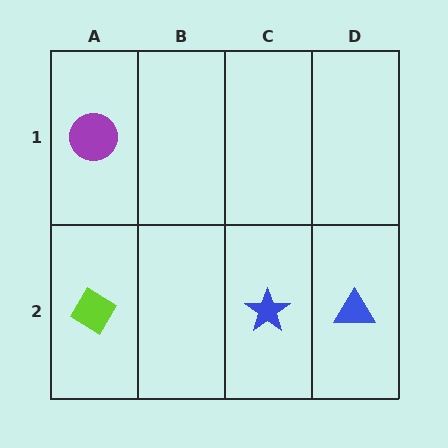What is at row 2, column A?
A lime diamond.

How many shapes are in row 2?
3 shapes.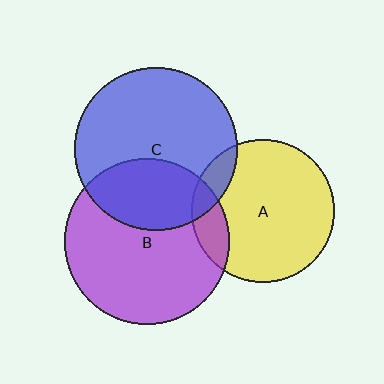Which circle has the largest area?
Circle B (purple).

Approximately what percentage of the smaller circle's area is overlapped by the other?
Approximately 10%.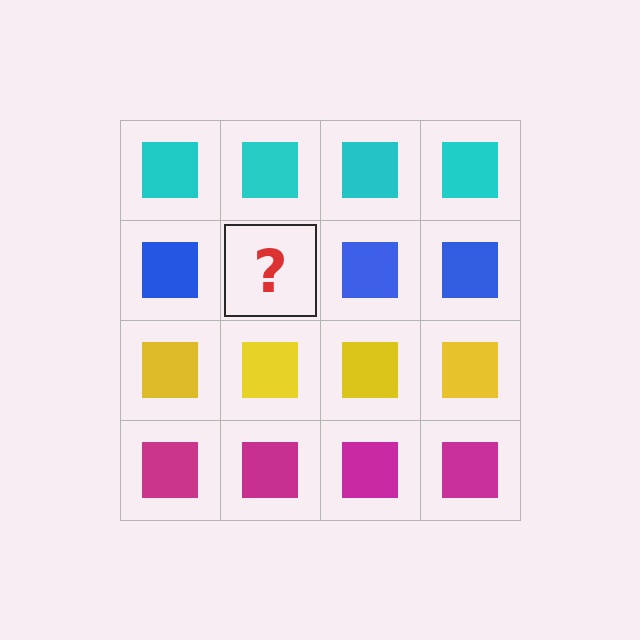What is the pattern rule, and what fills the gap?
The rule is that each row has a consistent color. The gap should be filled with a blue square.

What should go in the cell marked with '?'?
The missing cell should contain a blue square.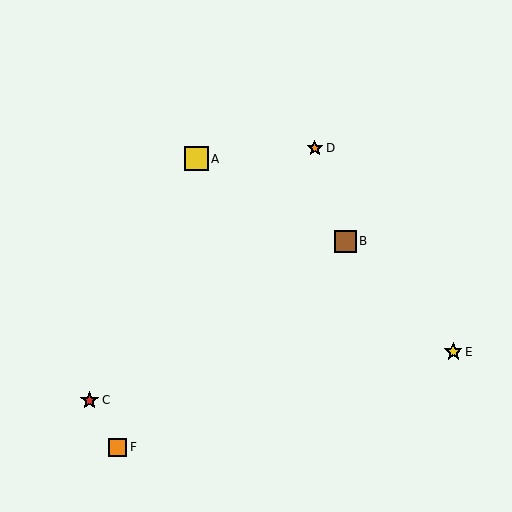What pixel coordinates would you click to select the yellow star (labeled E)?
Click at (453, 352) to select the yellow star E.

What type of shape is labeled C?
Shape C is a red star.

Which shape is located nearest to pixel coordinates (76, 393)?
The red star (labeled C) at (90, 400) is nearest to that location.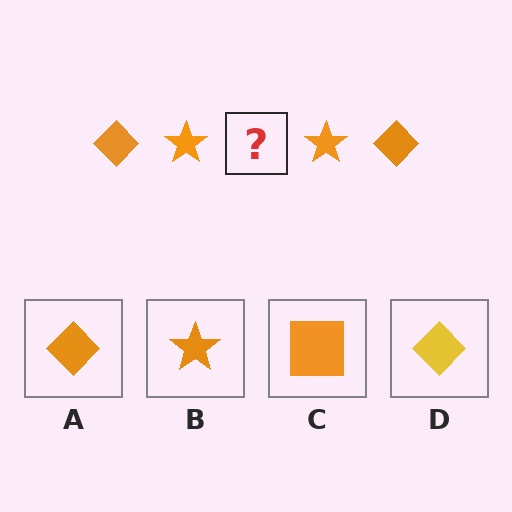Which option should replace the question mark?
Option A.